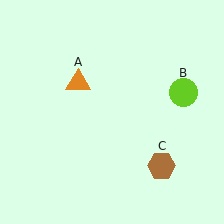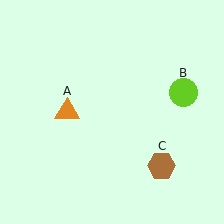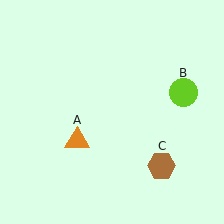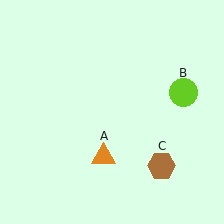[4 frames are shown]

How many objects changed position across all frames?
1 object changed position: orange triangle (object A).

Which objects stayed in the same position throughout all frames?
Lime circle (object B) and brown hexagon (object C) remained stationary.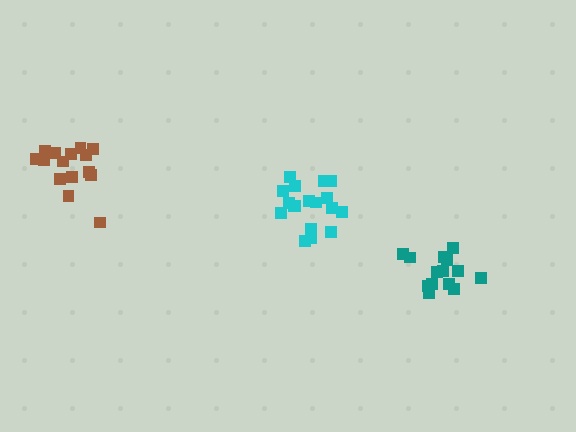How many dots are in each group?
Group 1: 18 dots, Group 2: 14 dots, Group 3: 15 dots (47 total).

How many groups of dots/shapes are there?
There are 3 groups.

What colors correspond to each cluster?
The clusters are colored: cyan, teal, brown.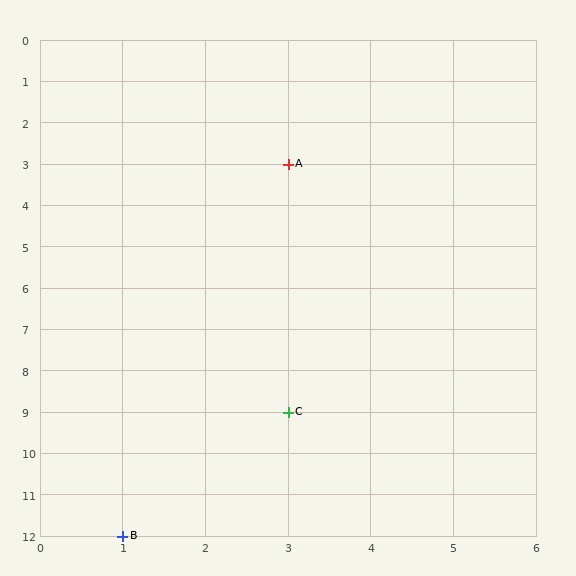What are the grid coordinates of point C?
Point C is at grid coordinates (3, 9).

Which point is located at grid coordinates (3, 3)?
Point A is at (3, 3).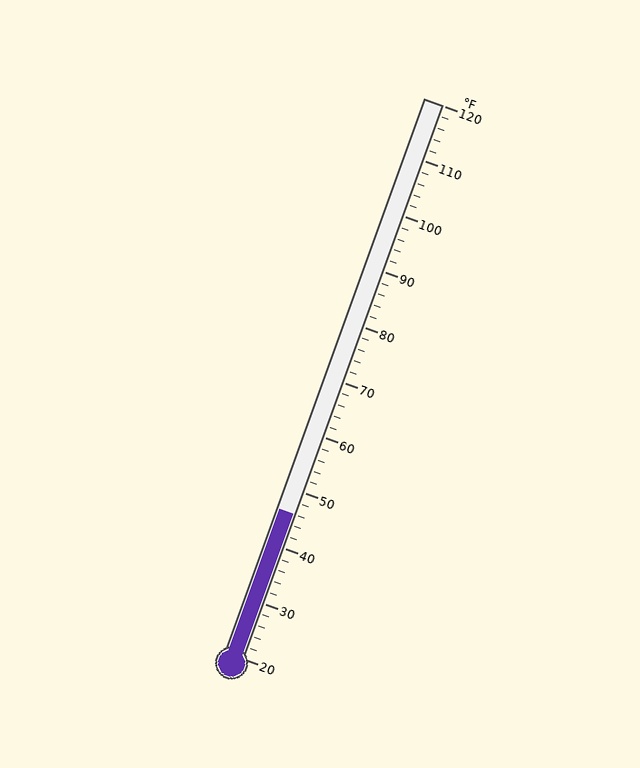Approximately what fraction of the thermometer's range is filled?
The thermometer is filled to approximately 25% of its range.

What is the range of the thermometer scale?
The thermometer scale ranges from 20°F to 120°F.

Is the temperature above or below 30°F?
The temperature is above 30°F.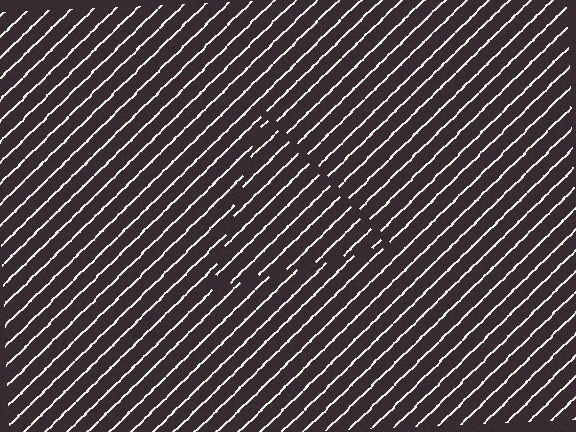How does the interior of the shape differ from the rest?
The interior of the shape contains the same grating, shifted by half a period — the contour is defined by the phase discontinuity where line-ends from the inner and outer gratings abut.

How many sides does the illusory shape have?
3 sides — the line-ends trace a triangle.